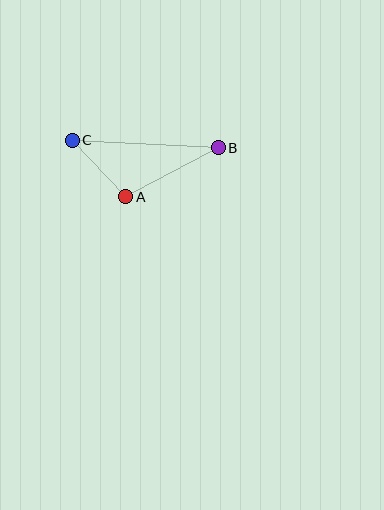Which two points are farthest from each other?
Points B and C are farthest from each other.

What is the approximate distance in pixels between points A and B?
The distance between A and B is approximately 105 pixels.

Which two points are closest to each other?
Points A and C are closest to each other.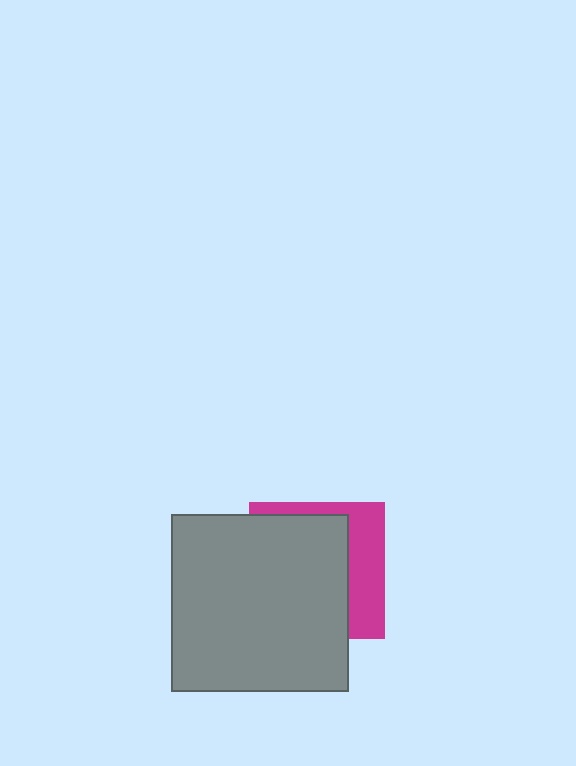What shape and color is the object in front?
The object in front is a gray square.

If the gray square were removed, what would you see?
You would see the complete magenta square.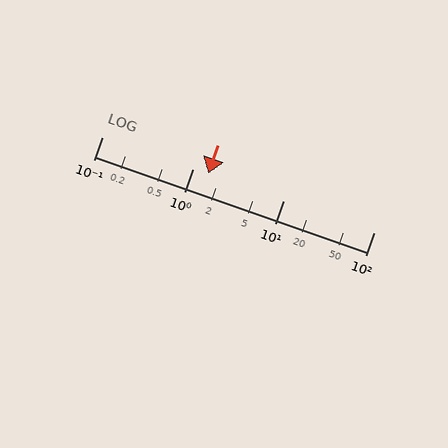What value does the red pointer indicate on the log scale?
The pointer indicates approximately 1.5.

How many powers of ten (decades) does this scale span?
The scale spans 3 decades, from 0.1 to 100.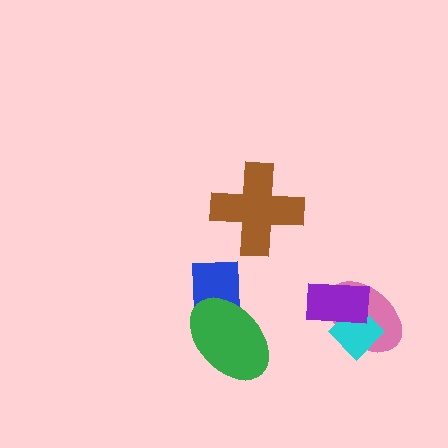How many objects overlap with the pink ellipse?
2 objects overlap with the pink ellipse.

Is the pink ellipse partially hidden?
Yes, it is partially covered by another shape.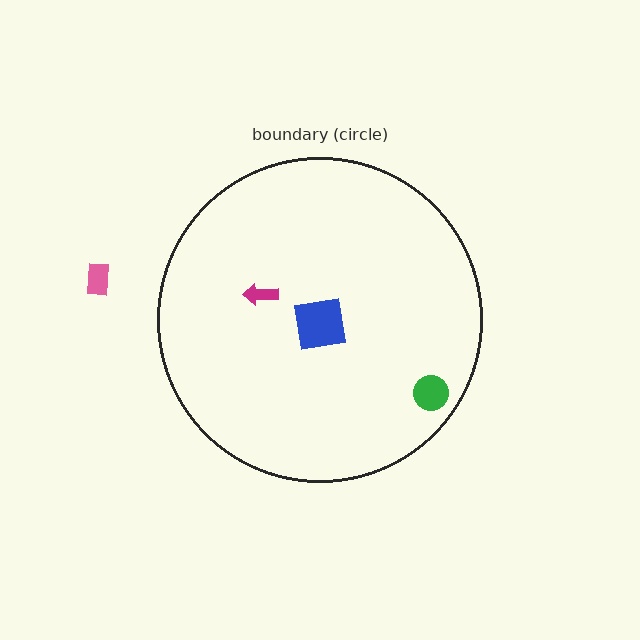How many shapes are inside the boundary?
4 inside, 1 outside.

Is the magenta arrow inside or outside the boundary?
Inside.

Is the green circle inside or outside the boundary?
Inside.